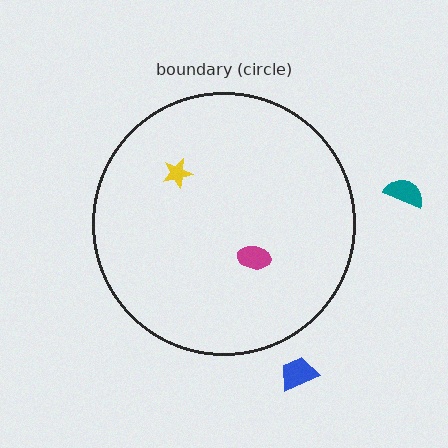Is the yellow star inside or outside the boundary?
Inside.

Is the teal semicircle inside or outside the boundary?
Outside.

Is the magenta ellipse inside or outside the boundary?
Inside.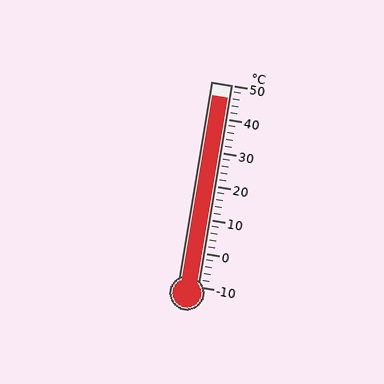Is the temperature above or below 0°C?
The temperature is above 0°C.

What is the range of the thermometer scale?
The thermometer scale ranges from -10°C to 50°C.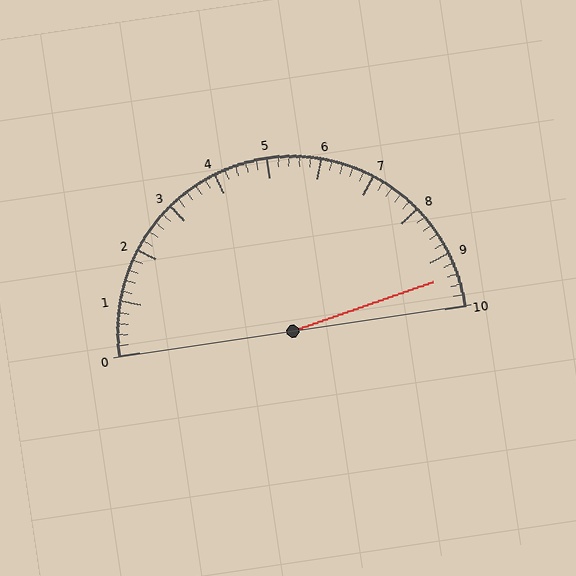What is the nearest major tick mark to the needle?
The nearest major tick mark is 9.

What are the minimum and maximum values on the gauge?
The gauge ranges from 0 to 10.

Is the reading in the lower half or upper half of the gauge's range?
The reading is in the upper half of the range (0 to 10).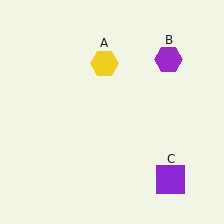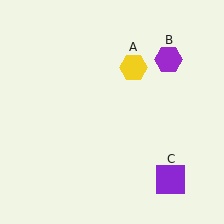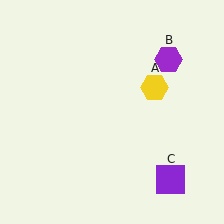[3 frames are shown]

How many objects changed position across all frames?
1 object changed position: yellow hexagon (object A).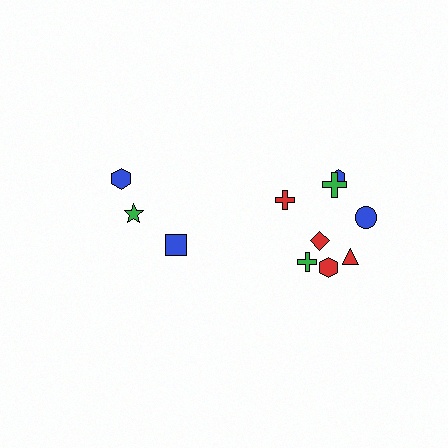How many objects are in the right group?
There are 8 objects.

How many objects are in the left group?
There are 3 objects.